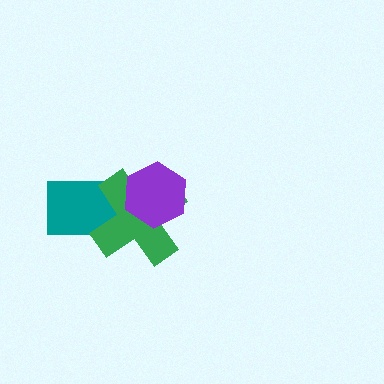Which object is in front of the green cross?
The purple hexagon is in front of the green cross.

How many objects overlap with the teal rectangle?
2 objects overlap with the teal rectangle.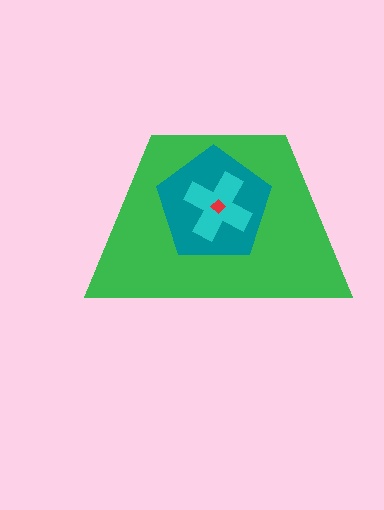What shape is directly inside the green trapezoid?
The teal pentagon.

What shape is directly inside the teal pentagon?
The cyan cross.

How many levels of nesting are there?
4.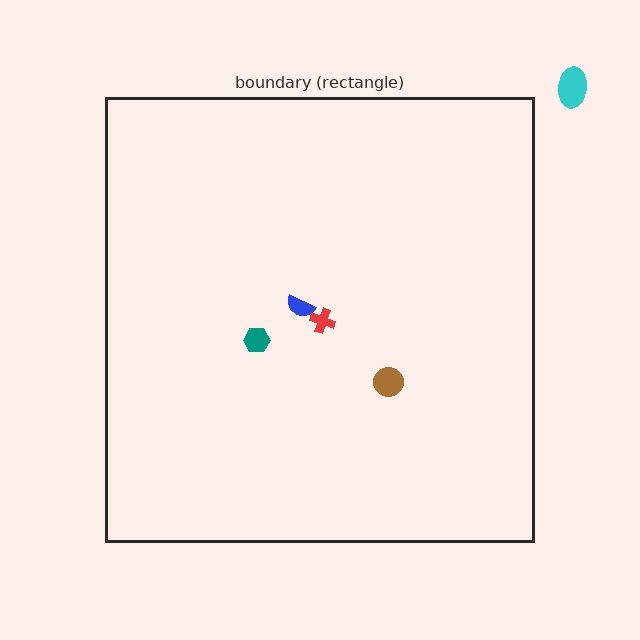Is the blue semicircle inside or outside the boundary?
Inside.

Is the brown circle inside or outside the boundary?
Inside.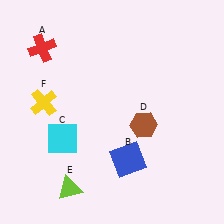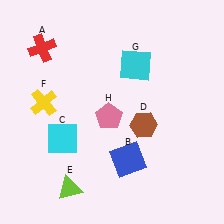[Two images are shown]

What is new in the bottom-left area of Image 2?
A pink pentagon (H) was added in the bottom-left area of Image 2.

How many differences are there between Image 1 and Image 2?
There are 2 differences between the two images.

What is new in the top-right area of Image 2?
A cyan square (G) was added in the top-right area of Image 2.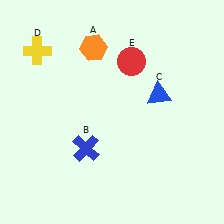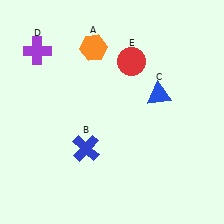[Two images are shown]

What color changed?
The cross (D) changed from yellow in Image 1 to purple in Image 2.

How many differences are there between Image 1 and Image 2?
There is 1 difference between the two images.